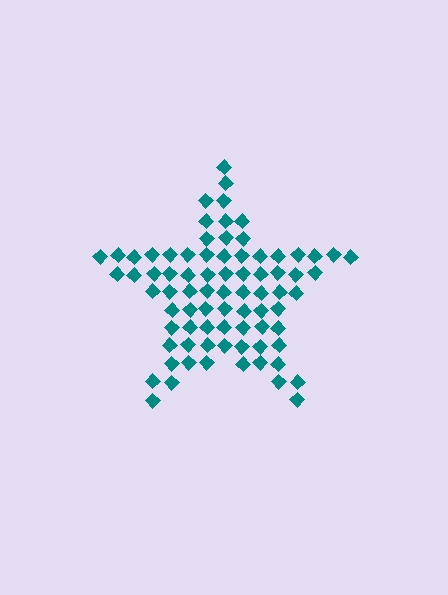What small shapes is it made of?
It is made of small diamonds.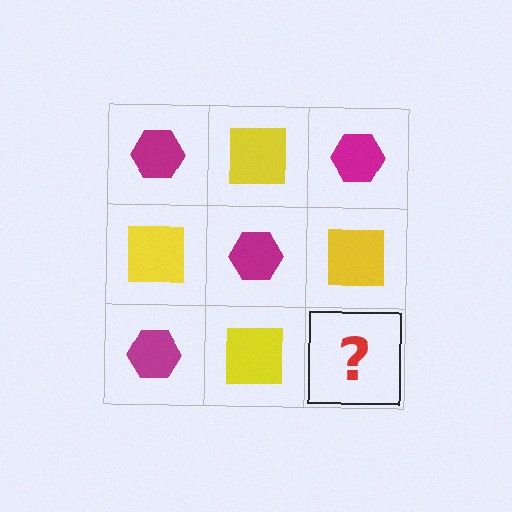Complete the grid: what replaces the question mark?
The question mark should be replaced with a magenta hexagon.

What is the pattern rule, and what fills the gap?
The rule is that it alternates magenta hexagon and yellow square in a checkerboard pattern. The gap should be filled with a magenta hexagon.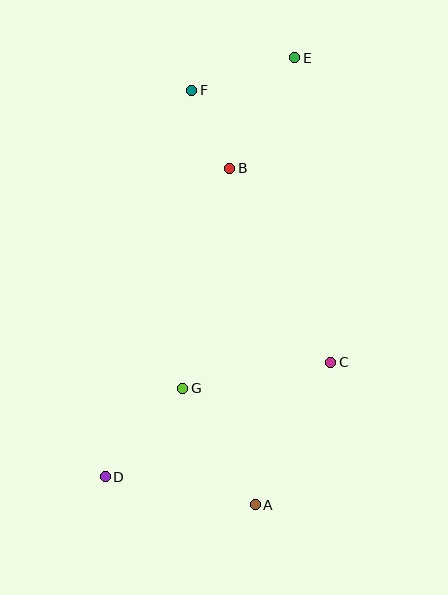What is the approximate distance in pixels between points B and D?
The distance between B and D is approximately 333 pixels.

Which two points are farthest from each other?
Points D and E are farthest from each other.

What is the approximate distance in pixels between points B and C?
The distance between B and C is approximately 219 pixels.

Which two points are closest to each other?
Points B and F are closest to each other.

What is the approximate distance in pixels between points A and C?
The distance between A and C is approximately 161 pixels.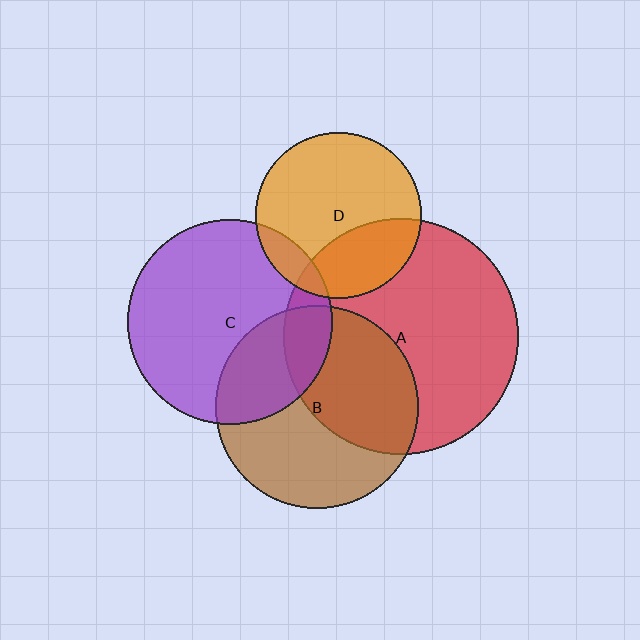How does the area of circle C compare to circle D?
Approximately 1.5 times.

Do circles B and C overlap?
Yes.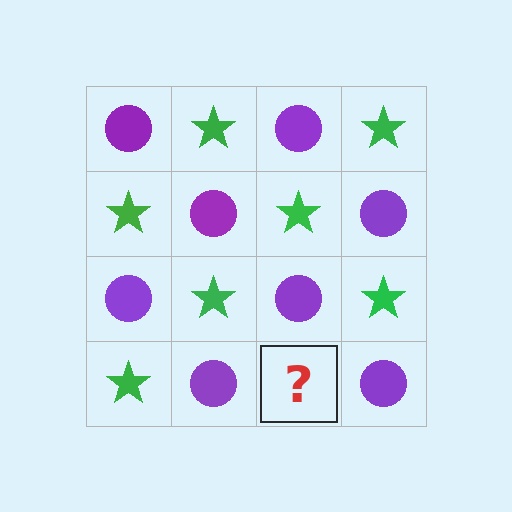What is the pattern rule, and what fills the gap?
The rule is that it alternates purple circle and green star in a checkerboard pattern. The gap should be filled with a green star.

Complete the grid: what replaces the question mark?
The question mark should be replaced with a green star.